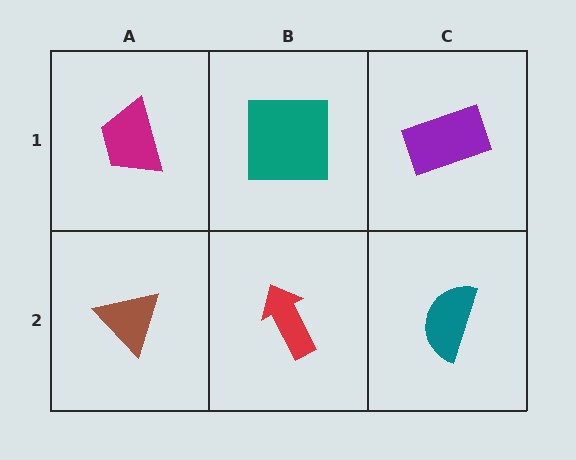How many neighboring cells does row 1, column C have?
2.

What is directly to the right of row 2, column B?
A teal semicircle.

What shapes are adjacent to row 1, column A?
A brown triangle (row 2, column A), a teal square (row 1, column B).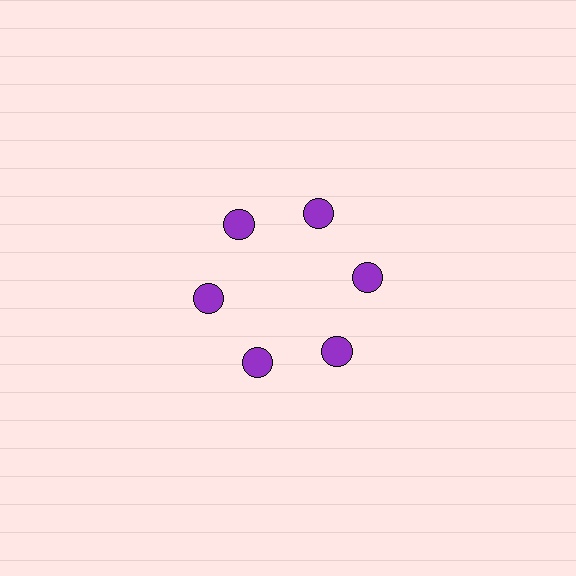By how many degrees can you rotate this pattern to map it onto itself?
The pattern maps onto itself every 60 degrees of rotation.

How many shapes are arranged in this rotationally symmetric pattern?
There are 6 shapes, arranged in 6 groups of 1.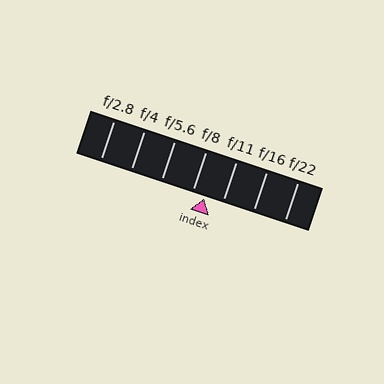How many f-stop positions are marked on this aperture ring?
There are 7 f-stop positions marked.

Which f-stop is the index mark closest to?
The index mark is closest to f/8.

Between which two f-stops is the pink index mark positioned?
The index mark is between f/8 and f/11.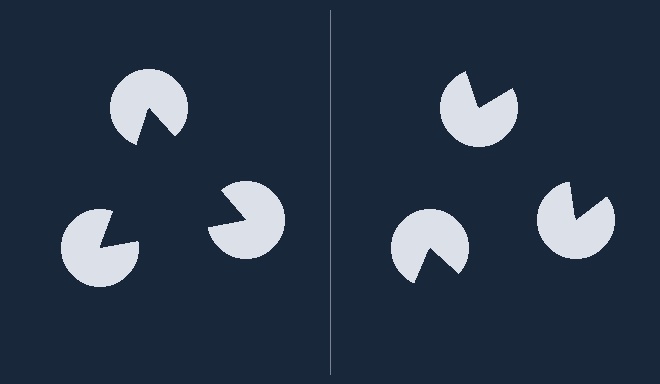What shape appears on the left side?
An illusory triangle.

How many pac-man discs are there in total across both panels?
6 — 3 on each side.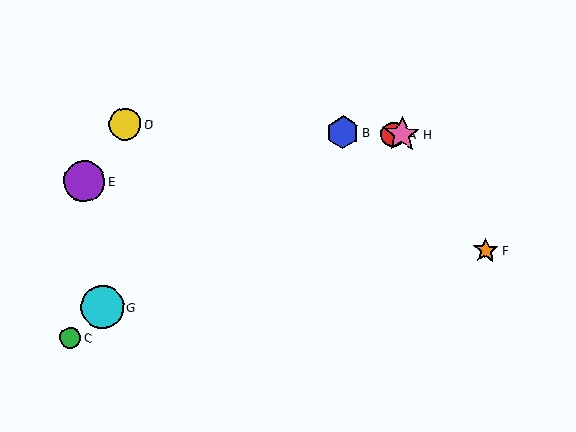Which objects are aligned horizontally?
Objects A, B, D, H are aligned horizontally.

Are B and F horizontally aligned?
No, B is at y≈132 and F is at y≈250.